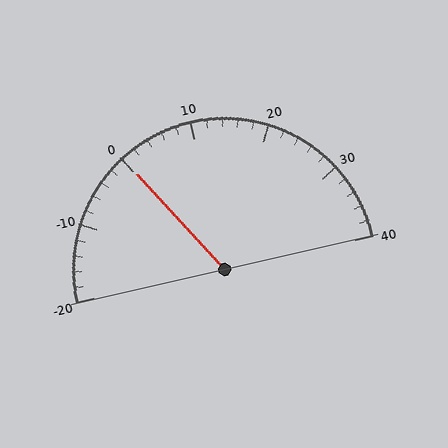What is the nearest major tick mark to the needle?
The nearest major tick mark is 0.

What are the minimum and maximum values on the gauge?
The gauge ranges from -20 to 40.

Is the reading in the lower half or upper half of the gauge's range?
The reading is in the lower half of the range (-20 to 40).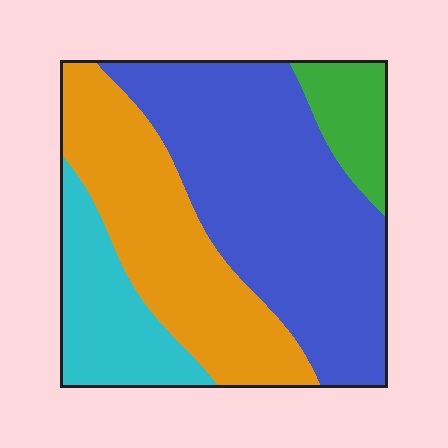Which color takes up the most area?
Blue, at roughly 45%.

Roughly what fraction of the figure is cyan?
Cyan takes up about one sixth (1/6) of the figure.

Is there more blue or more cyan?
Blue.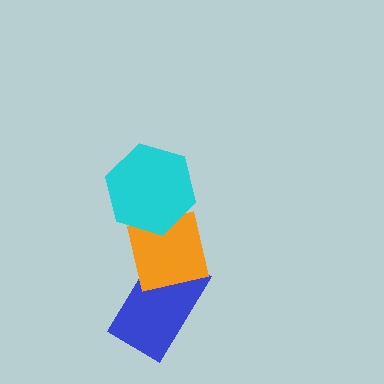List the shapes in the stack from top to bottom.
From top to bottom: the cyan hexagon, the orange square, the blue rectangle.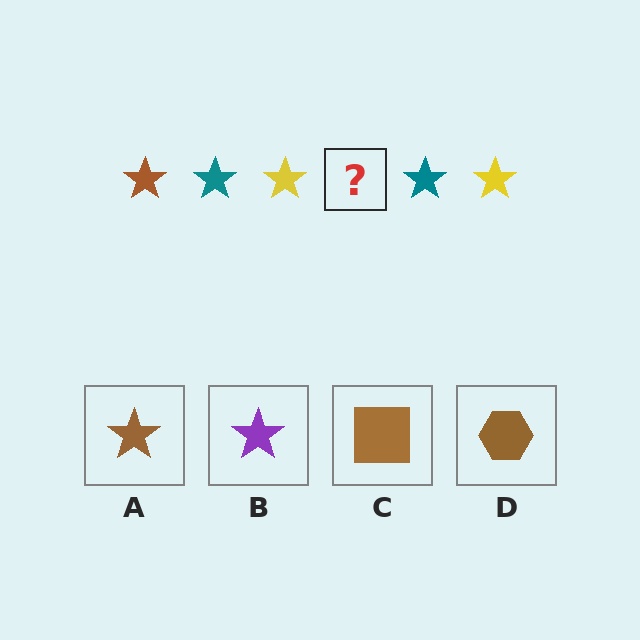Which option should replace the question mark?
Option A.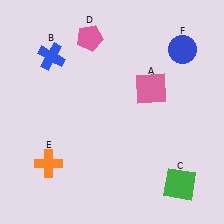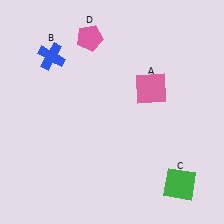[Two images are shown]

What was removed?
The blue circle (F), the orange cross (E) were removed in Image 2.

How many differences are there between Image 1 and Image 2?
There are 2 differences between the two images.